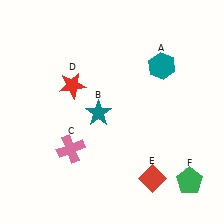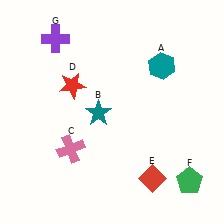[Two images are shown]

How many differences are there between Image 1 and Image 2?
There is 1 difference between the two images.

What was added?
A purple cross (G) was added in Image 2.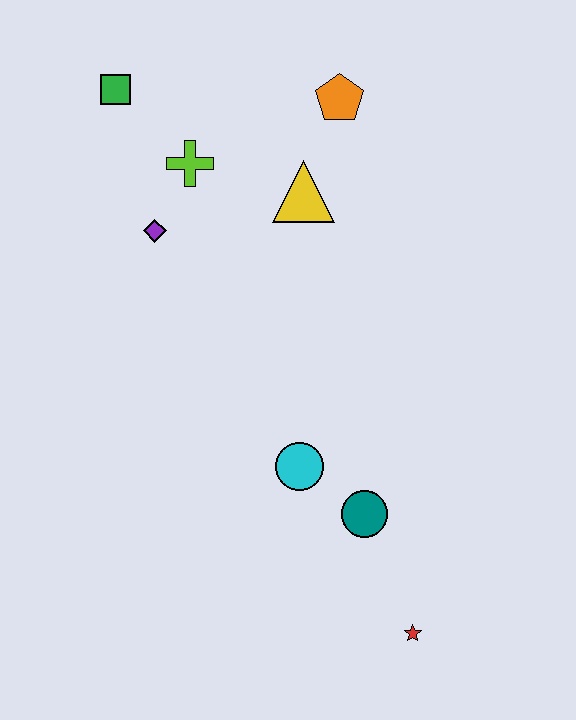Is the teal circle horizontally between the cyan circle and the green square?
No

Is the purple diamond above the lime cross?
No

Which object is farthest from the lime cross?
The red star is farthest from the lime cross.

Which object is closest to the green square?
The lime cross is closest to the green square.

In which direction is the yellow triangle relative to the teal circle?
The yellow triangle is above the teal circle.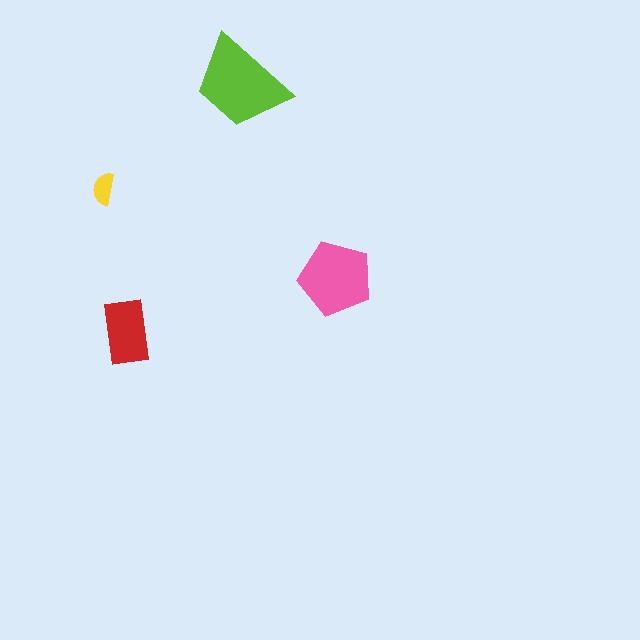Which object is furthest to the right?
The pink pentagon is rightmost.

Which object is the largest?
The lime trapezoid.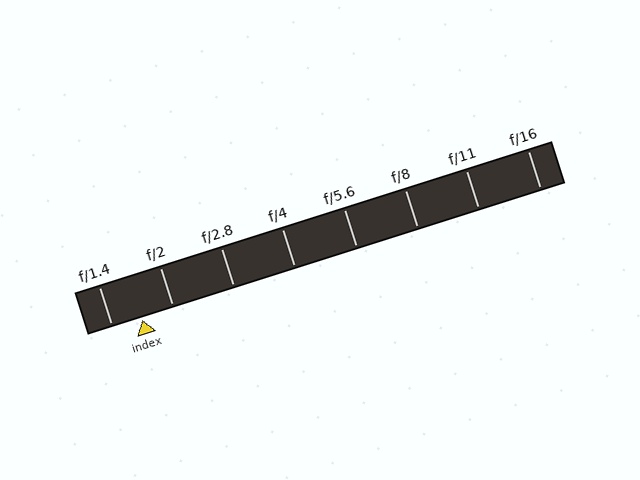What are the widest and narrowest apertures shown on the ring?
The widest aperture shown is f/1.4 and the narrowest is f/16.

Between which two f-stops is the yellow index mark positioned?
The index mark is between f/1.4 and f/2.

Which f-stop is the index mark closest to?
The index mark is closest to f/1.4.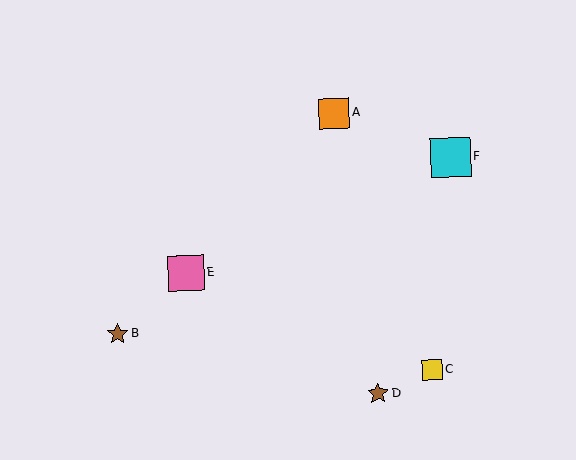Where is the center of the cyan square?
The center of the cyan square is at (451, 157).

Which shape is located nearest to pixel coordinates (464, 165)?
The cyan square (labeled F) at (451, 157) is nearest to that location.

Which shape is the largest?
The cyan square (labeled F) is the largest.